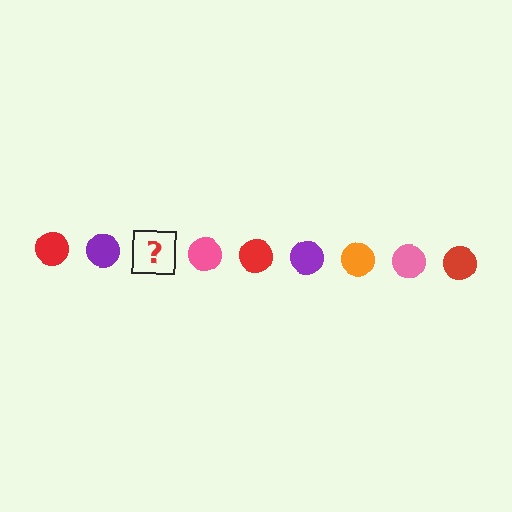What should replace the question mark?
The question mark should be replaced with an orange circle.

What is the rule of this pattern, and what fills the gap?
The rule is that the pattern cycles through red, purple, orange, pink circles. The gap should be filled with an orange circle.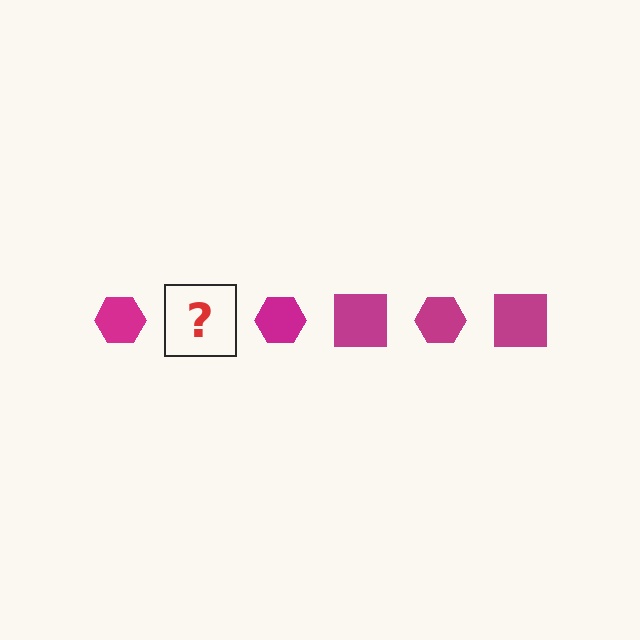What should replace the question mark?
The question mark should be replaced with a magenta square.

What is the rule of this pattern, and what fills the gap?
The rule is that the pattern cycles through hexagon, square shapes in magenta. The gap should be filled with a magenta square.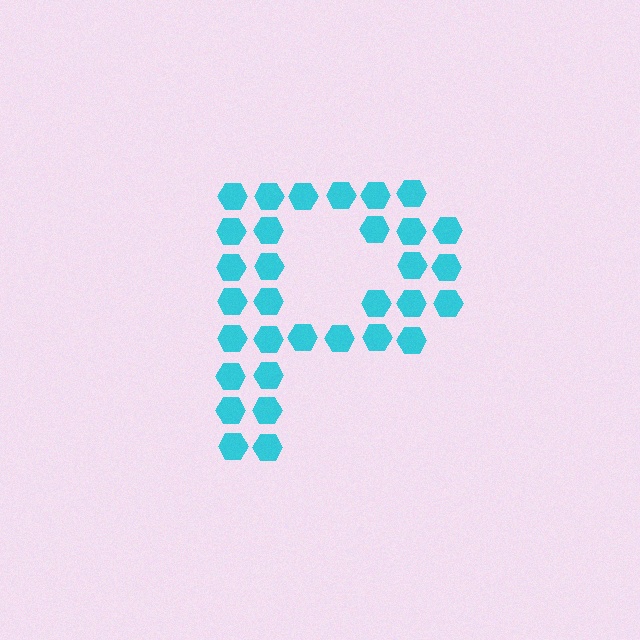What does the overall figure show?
The overall figure shows the letter P.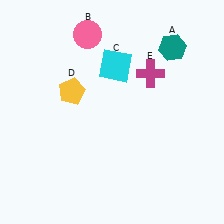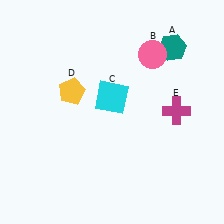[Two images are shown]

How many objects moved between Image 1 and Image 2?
3 objects moved between the two images.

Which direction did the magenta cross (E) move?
The magenta cross (E) moved down.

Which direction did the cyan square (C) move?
The cyan square (C) moved down.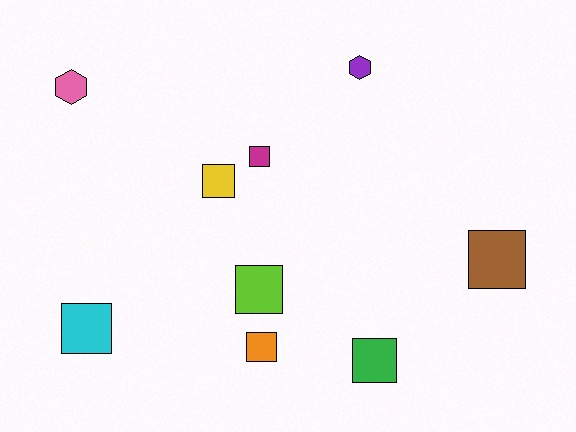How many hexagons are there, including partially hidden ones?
There are 2 hexagons.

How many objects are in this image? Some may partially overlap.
There are 9 objects.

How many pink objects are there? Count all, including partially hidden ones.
There is 1 pink object.